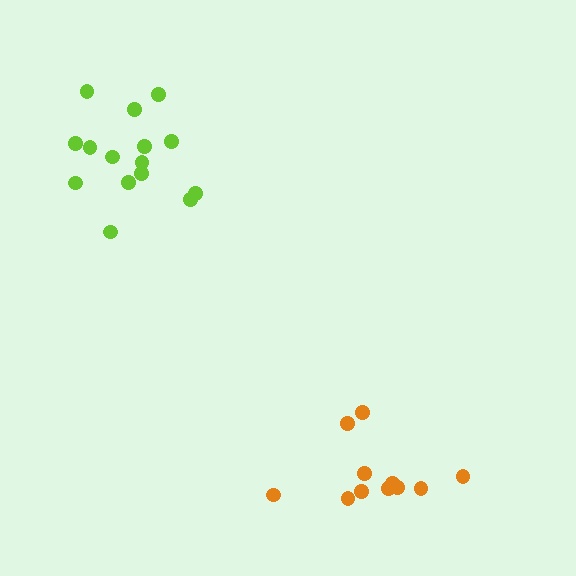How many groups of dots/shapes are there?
There are 2 groups.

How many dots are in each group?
Group 1: 11 dots, Group 2: 15 dots (26 total).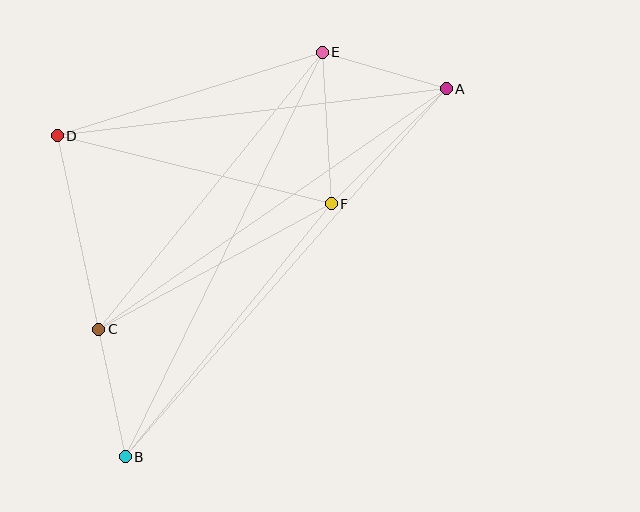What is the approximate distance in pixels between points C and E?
The distance between C and E is approximately 355 pixels.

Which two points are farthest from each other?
Points A and B are farthest from each other.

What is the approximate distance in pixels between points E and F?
The distance between E and F is approximately 152 pixels.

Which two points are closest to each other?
Points A and E are closest to each other.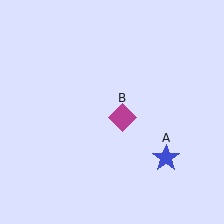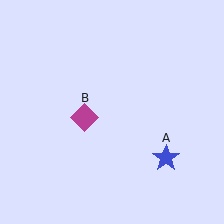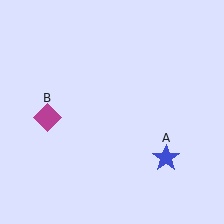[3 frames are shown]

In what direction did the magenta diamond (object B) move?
The magenta diamond (object B) moved left.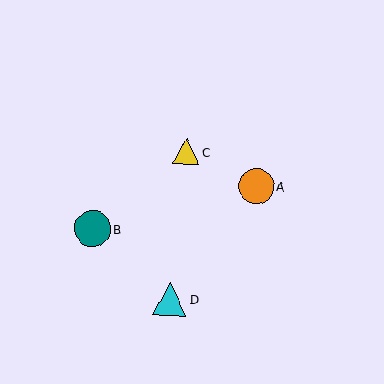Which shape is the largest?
The teal circle (labeled B) is the largest.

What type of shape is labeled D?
Shape D is a cyan triangle.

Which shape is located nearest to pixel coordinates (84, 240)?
The teal circle (labeled B) at (93, 229) is nearest to that location.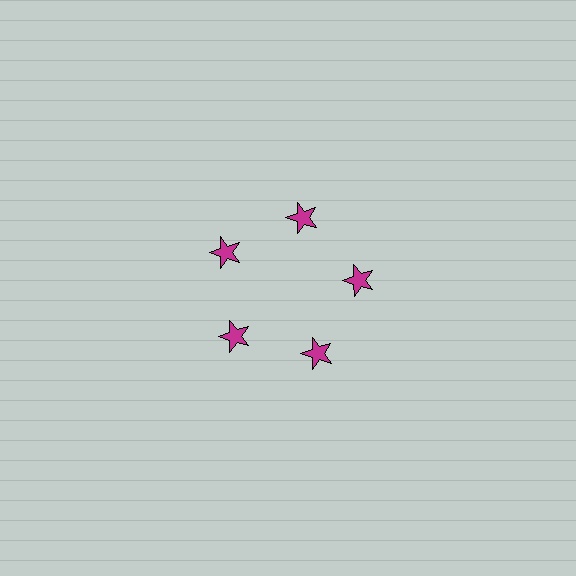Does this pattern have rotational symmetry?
Yes, this pattern has 5-fold rotational symmetry. It looks the same after rotating 72 degrees around the center.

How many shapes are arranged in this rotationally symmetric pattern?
There are 5 shapes, arranged in 5 groups of 1.